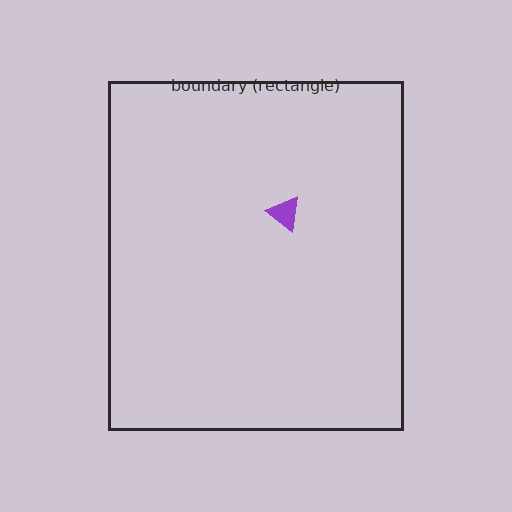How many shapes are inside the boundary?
1 inside, 0 outside.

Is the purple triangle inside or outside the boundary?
Inside.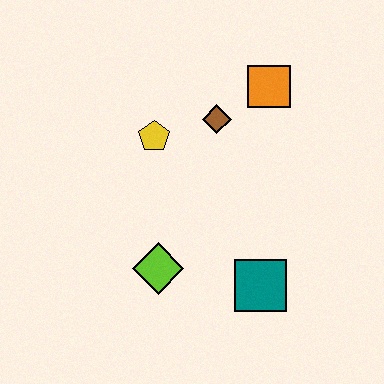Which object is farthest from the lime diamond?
The orange square is farthest from the lime diamond.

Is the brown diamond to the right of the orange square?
No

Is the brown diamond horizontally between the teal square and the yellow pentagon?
Yes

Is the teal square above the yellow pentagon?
No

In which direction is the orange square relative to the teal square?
The orange square is above the teal square.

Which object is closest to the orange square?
The brown diamond is closest to the orange square.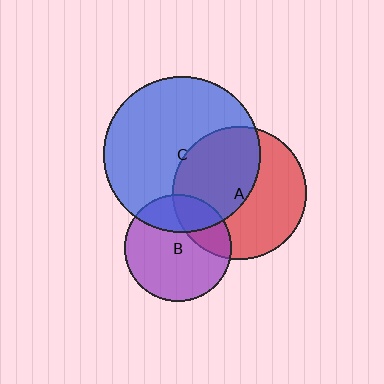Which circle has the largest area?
Circle C (blue).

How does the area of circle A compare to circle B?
Approximately 1.5 times.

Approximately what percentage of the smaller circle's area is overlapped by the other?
Approximately 25%.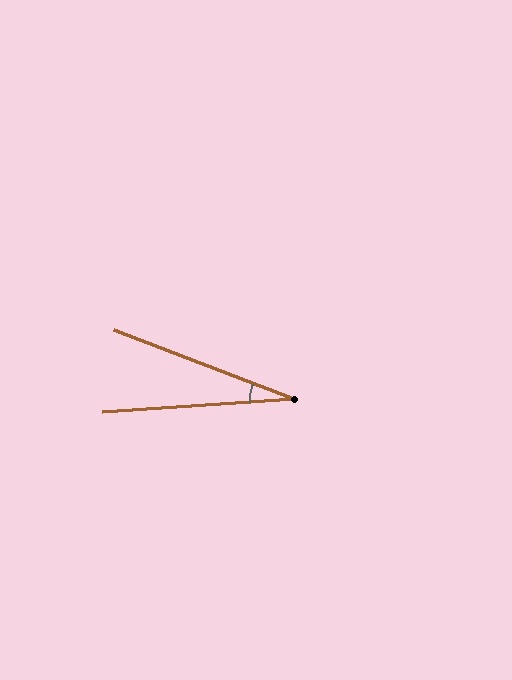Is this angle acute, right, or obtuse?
It is acute.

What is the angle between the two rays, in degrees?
Approximately 25 degrees.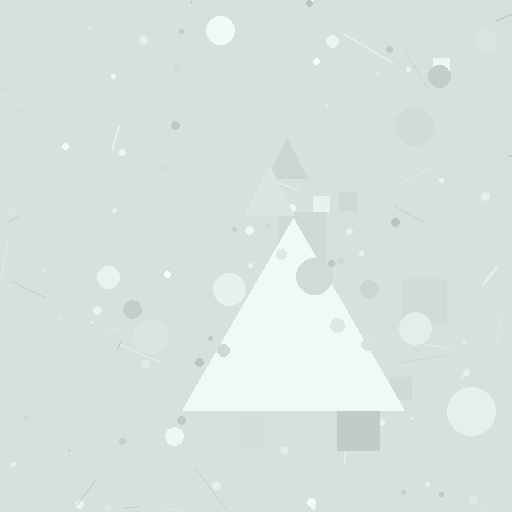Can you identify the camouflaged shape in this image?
The camouflaged shape is a triangle.